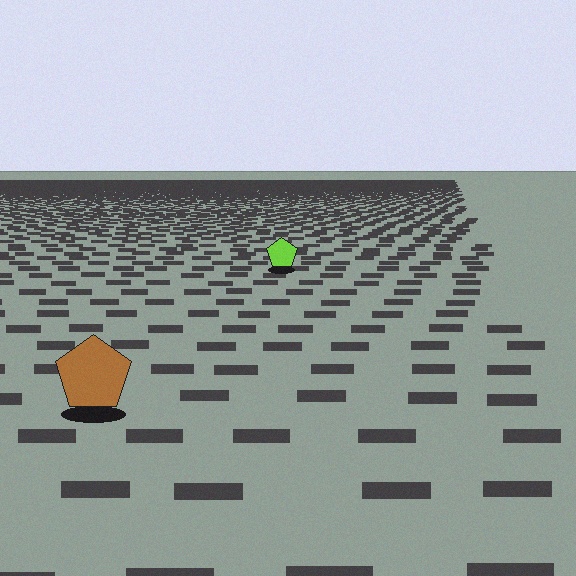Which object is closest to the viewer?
The brown pentagon is closest. The texture marks near it are larger and more spread out.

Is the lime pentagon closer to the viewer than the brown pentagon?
No. The brown pentagon is closer — you can tell from the texture gradient: the ground texture is coarser near it.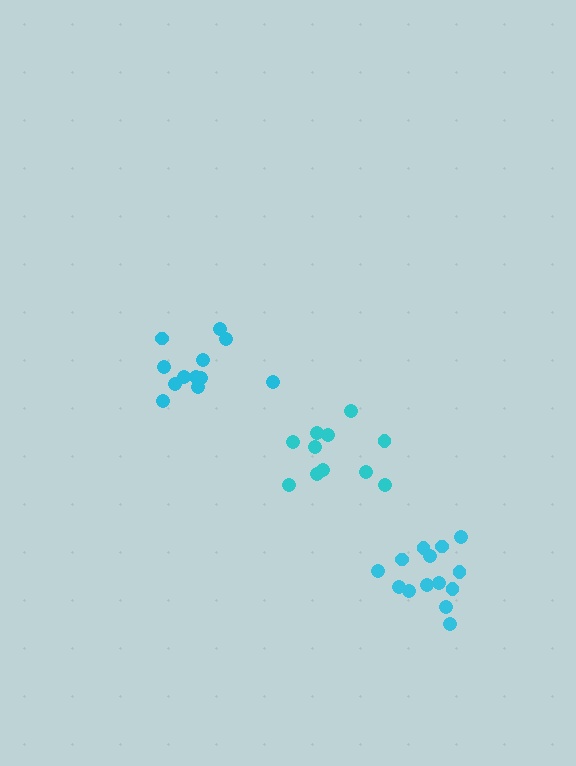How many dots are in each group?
Group 1: 14 dots, Group 2: 11 dots, Group 3: 12 dots (37 total).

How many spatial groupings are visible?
There are 3 spatial groupings.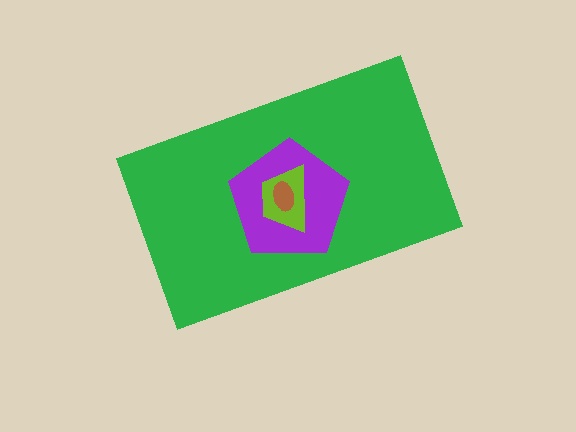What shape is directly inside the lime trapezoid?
The brown ellipse.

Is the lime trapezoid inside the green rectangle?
Yes.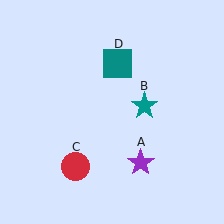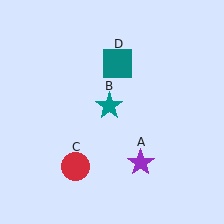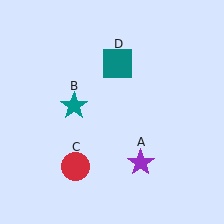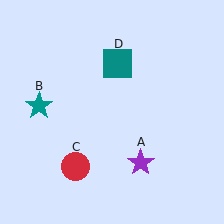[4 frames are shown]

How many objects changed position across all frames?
1 object changed position: teal star (object B).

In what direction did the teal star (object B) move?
The teal star (object B) moved left.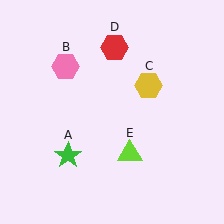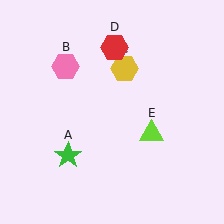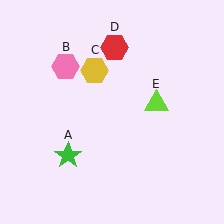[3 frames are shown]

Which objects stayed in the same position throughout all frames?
Green star (object A) and pink hexagon (object B) and red hexagon (object D) remained stationary.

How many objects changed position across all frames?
2 objects changed position: yellow hexagon (object C), lime triangle (object E).